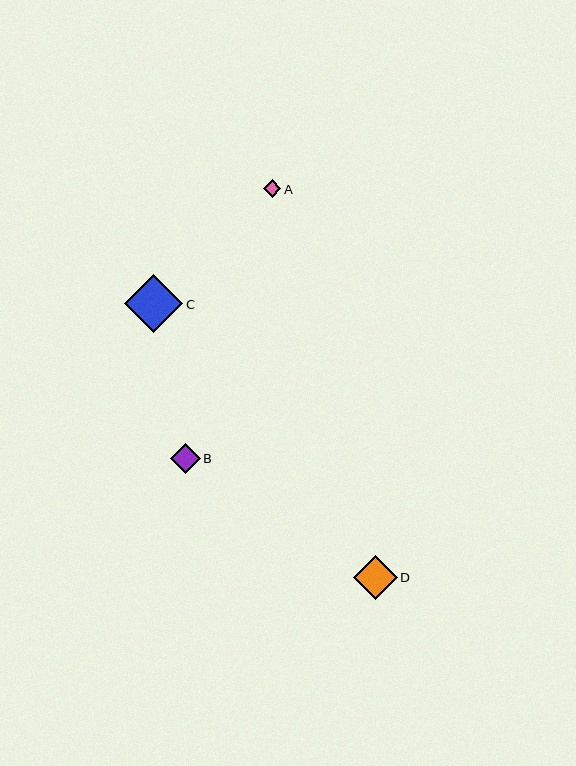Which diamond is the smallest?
Diamond A is the smallest with a size of approximately 18 pixels.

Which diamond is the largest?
Diamond C is the largest with a size of approximately 58 pixels.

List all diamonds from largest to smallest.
From largest to smallest: C, D, B, A.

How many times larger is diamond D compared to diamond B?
Diamond D is approximately 1.5 times the size of diamond B.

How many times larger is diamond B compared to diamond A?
Diamond B is approximately 1.7 times the size of diamond A.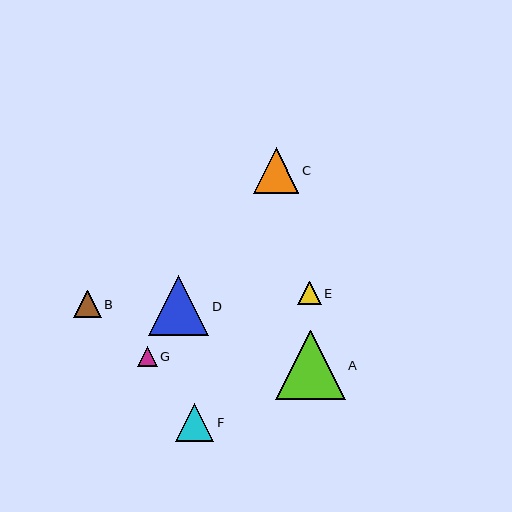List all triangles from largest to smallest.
From largest to smallest: A, D, C, F, B, E, G.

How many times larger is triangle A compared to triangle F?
Triangle A is approximately 1.8 times the size of triangle F.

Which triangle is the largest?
Triangle A is the largest with a size of approximately 69 pixels.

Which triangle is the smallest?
Triangle G is the smallest with a size of approximately 20 pixels.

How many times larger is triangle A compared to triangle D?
Triangle A is approximately 1.1 times the size of triangle D.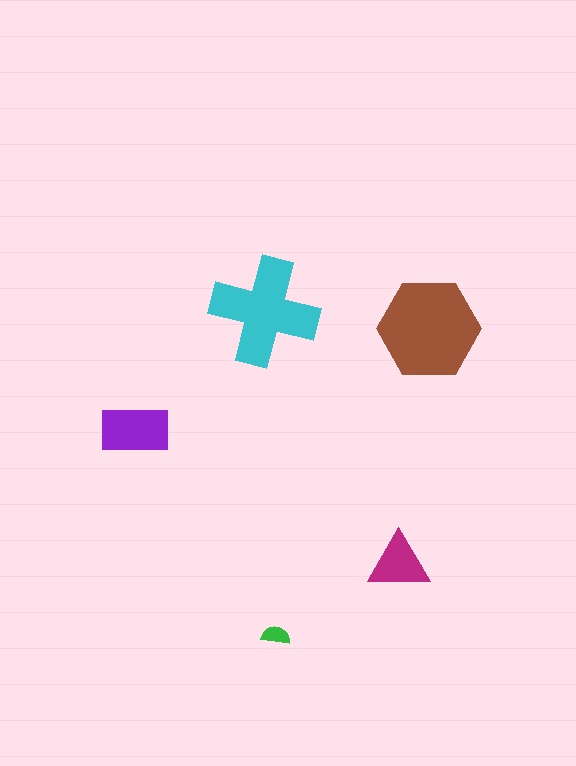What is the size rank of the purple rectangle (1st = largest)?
3rd.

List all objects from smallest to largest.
The green semicircle, the magenta triangle, the purple rectangle, the cyan cross, the brown hexagon.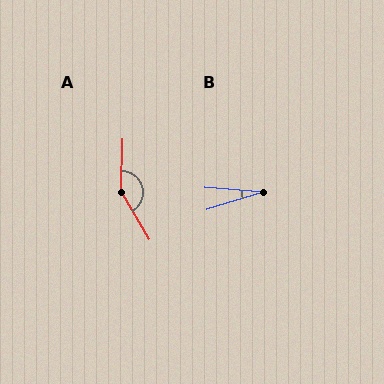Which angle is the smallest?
B, at approximately 22 degrees.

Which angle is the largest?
A, at approximately 148 degrees.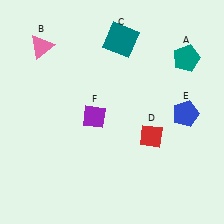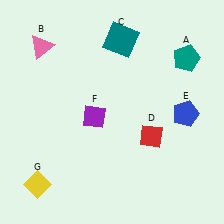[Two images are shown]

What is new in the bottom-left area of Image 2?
A yellow diamond (G) was added in the bottom-left area of Image 2.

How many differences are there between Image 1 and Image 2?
There is 1 difference between the two images.